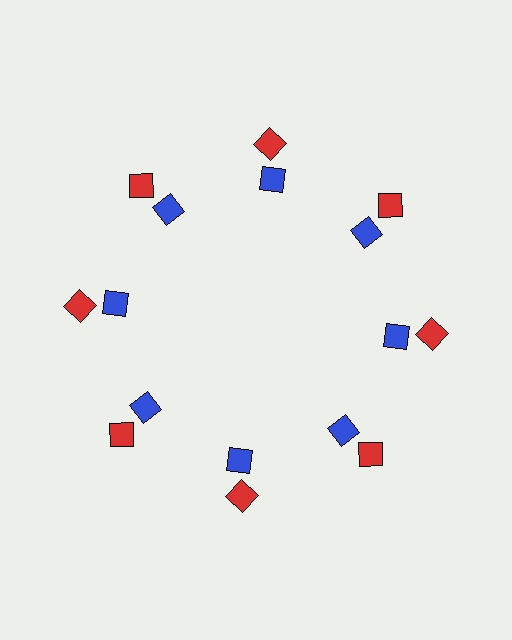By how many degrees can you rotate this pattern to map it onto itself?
The pattern maps onto itself every 45 degrees of rotation.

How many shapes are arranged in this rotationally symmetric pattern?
There are 16 shapes, arranged in 8 groups of 2.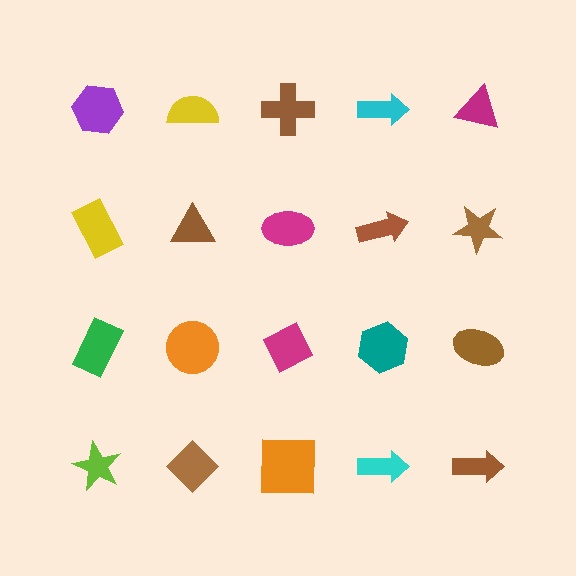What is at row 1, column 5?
A magenta triangle.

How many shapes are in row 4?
5 shapes.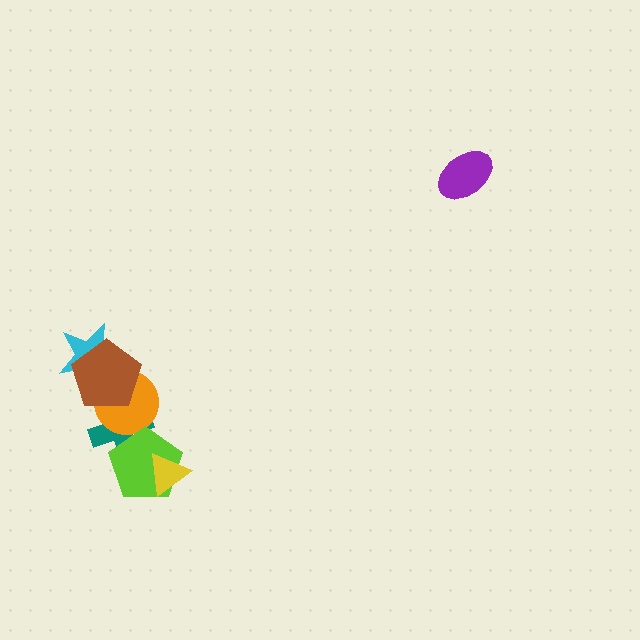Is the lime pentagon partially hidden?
Yes, it is partially covered by another shape.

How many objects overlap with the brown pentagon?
3 objects overlap with the brown pentagon.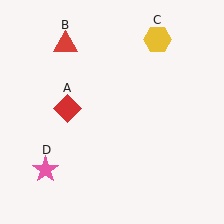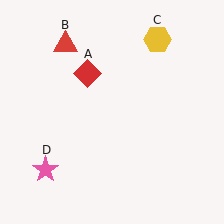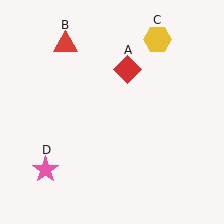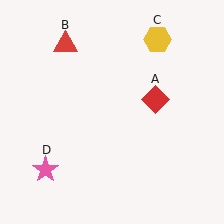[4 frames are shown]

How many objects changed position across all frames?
1 object changed position: red diamond (object A).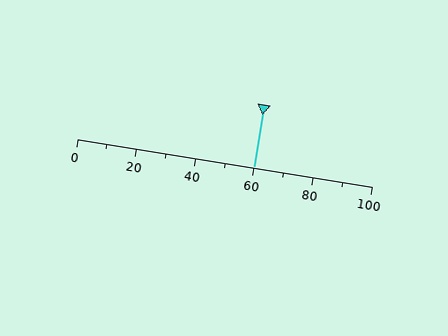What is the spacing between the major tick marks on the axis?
The major ticks are spaced 20 apart.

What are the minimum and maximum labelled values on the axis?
The axis runs from 0 to 100.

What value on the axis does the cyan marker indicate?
The marker indicates approximately 60.